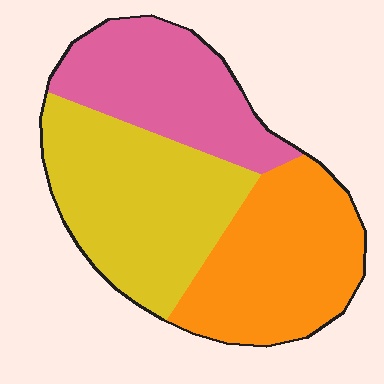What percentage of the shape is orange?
Orange covers 34% of the shape.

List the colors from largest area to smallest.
From largest to smallest: yellow, orange, pink.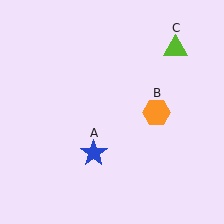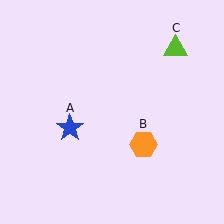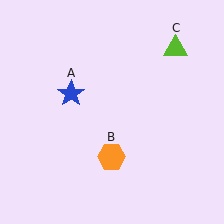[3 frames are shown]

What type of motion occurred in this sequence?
The blue star (object A), orange hexagon (object B) rotated clockwise around the center of the scene.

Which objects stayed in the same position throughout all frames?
Lime triangle (object C) remained stationary.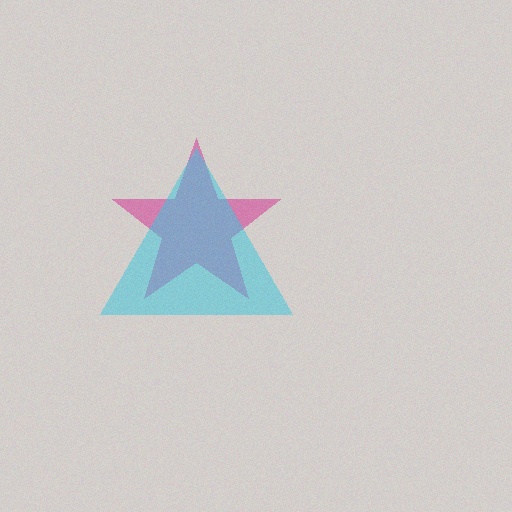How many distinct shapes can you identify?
There are 2 distinct shapes: a magenta star, a cyan triangle.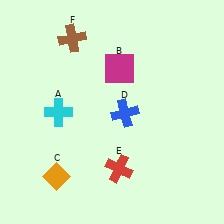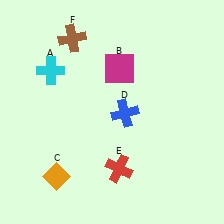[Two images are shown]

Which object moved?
The cyan cross (A) moved up.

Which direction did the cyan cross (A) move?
The cyan cross (A) moved up.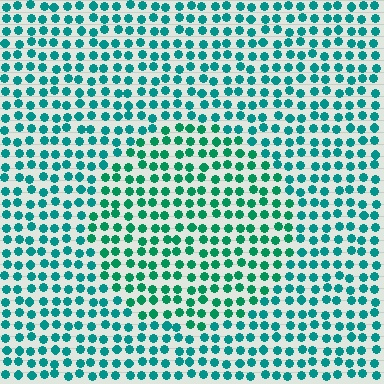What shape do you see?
I see a circle.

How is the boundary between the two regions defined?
The boundary is defined purely by a slight shift in hue (about 21 degrees). Spacing, size, and orientation are identical on both sides.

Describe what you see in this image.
The image is filled with small teal elements in a uniform arrangement. A circle-shaped region is visible where the elements are tinted to a slightly different hue, forming a subtle color boundary.